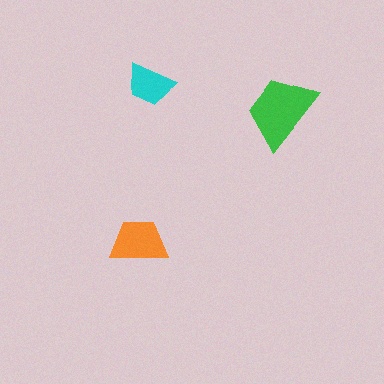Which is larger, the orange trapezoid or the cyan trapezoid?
The orange one.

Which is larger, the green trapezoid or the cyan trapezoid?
The green one.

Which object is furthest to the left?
The orange trapezoid is leftmost.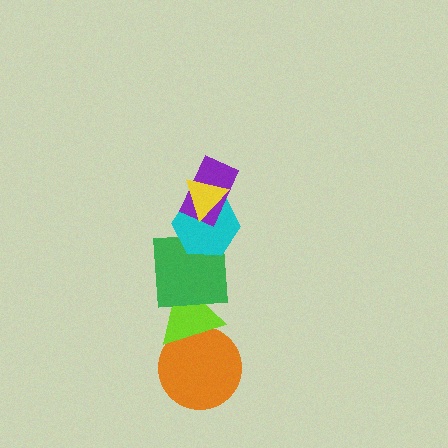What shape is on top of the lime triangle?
The green square is on top of the lime triangle.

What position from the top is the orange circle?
The orange circle is 6th from the top.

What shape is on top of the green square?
The cyan hexagon is on top of the green square.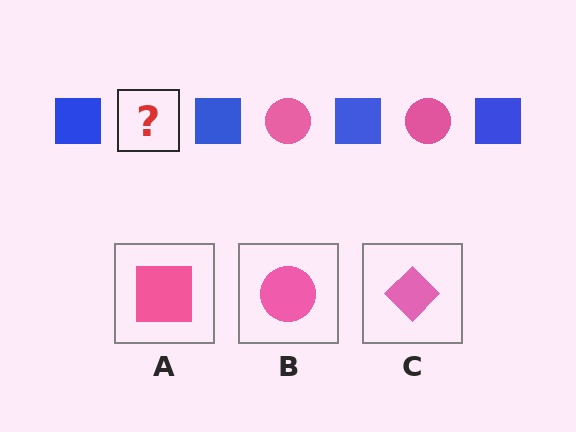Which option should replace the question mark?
Option B.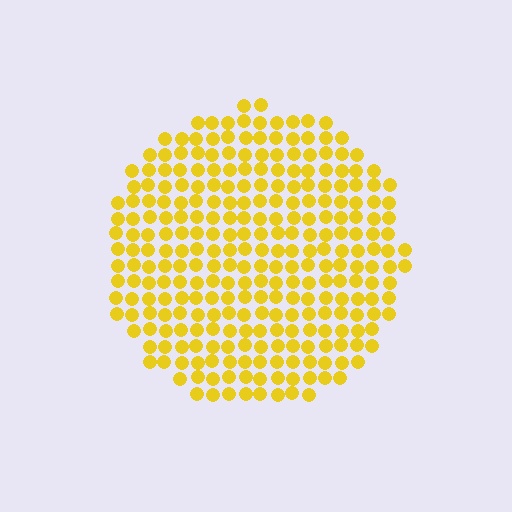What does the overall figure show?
The overall figure shows a circle.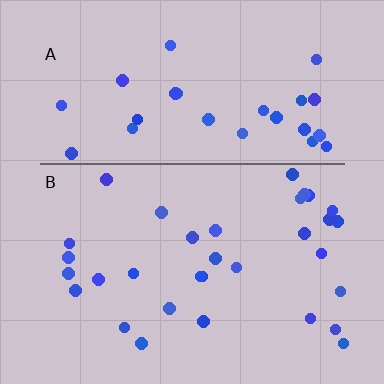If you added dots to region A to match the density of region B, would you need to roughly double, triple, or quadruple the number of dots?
Approximately double.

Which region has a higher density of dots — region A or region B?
B (the bottom).